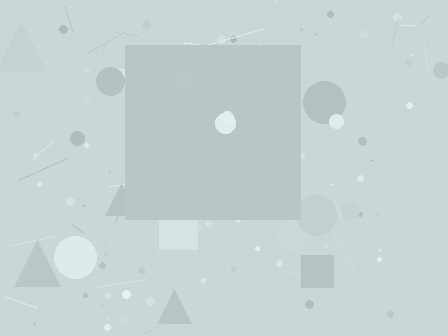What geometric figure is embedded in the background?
A square is embedded in the background.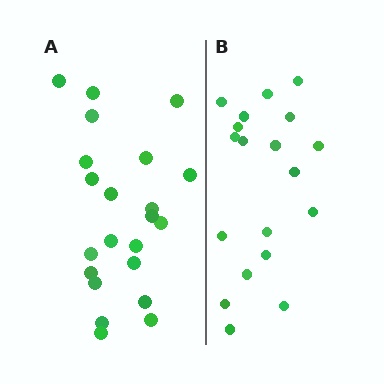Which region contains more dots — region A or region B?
Region A (the left region) has more dots.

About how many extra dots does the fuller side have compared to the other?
Region A has just a few more — roughly 2 or 3 more dots than region B.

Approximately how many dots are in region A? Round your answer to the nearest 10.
About 20 dots. (The exact count is 22, which rounds to 20.)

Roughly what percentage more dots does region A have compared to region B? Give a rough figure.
About 15% more.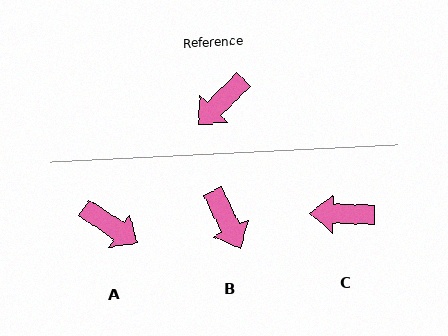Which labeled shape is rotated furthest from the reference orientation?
A, about 101 degrees away.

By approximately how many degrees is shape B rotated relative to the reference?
Approximately 71 degrees counter-clockwise.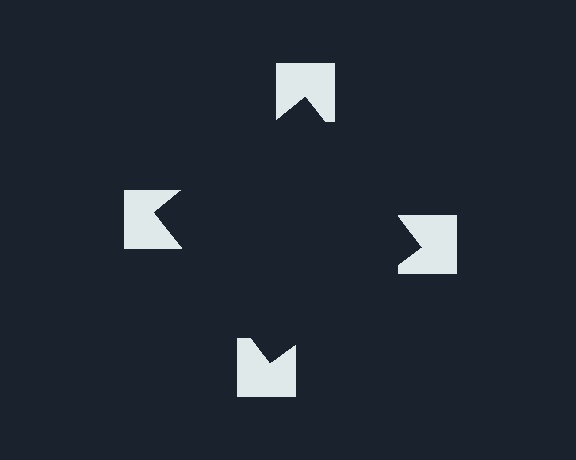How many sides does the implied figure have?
4 sides.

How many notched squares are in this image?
There are 4 — one at each vertex of the illusory square.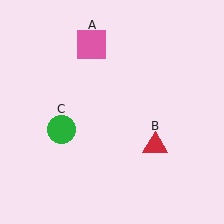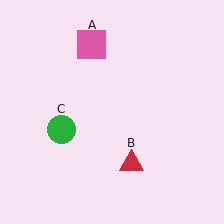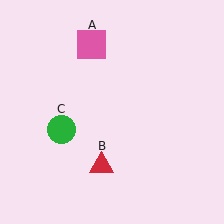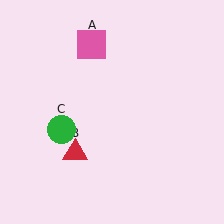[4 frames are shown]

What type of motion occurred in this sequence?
The red triangle (object B) rotated clockwise around the center of the scene.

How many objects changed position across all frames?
1 object changed position: red triangle (object B).